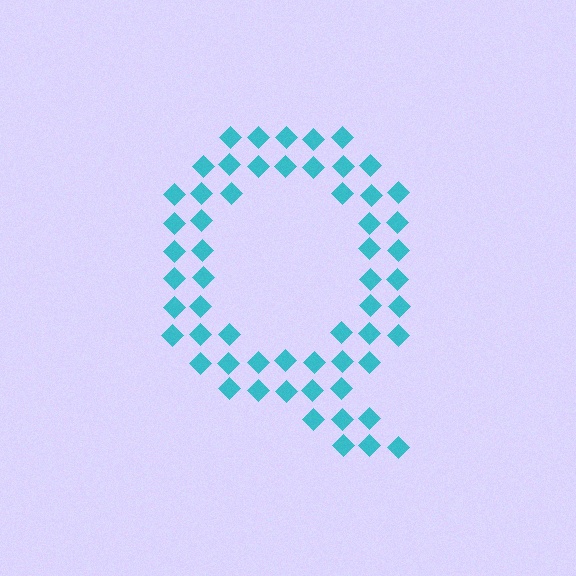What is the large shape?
The large shape is the letter Q.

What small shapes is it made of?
It is made of small diamonds.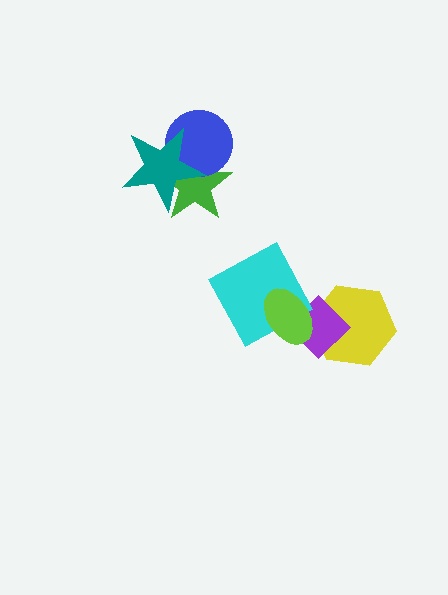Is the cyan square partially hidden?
Yes, it is partially covered by another shape.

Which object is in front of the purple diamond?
The lime ellipse is in front of the purple diamond.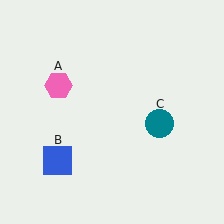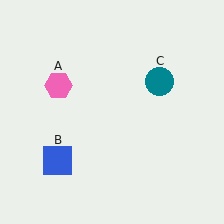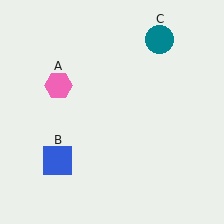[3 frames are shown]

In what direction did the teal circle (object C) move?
The teal circle (object C) moved up.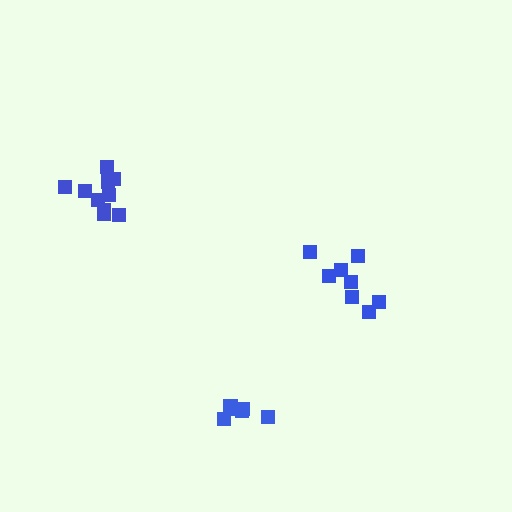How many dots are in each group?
Group 1: 8 dots, Group 2: 10 dots, Group 3: 6 dots (24 total).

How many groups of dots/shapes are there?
There are 3 groups.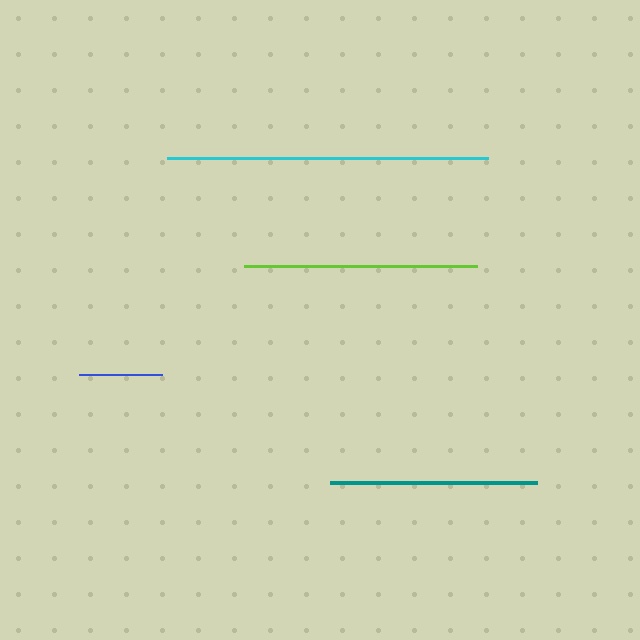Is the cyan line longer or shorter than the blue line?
The cyan line is longer than the blue line.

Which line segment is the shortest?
The blue line is the shortest at approximately 83 pixels.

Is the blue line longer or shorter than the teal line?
The teal line is longer than the blue line.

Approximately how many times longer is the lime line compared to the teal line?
The lime line is approximately 1.1 times the length of the teal line.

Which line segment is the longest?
The cyan line is the longest at approximately 322 pixels.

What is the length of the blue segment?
The blue segment is approximately 83 pixels long.